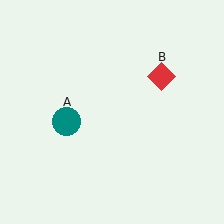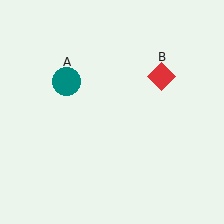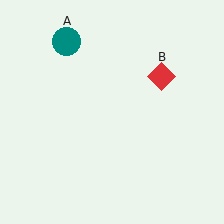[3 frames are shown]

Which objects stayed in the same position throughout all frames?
Red diamond (object B) remained stationary.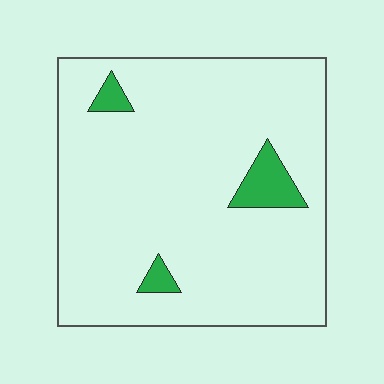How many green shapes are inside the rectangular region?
3.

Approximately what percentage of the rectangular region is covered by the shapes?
Approximately 5%.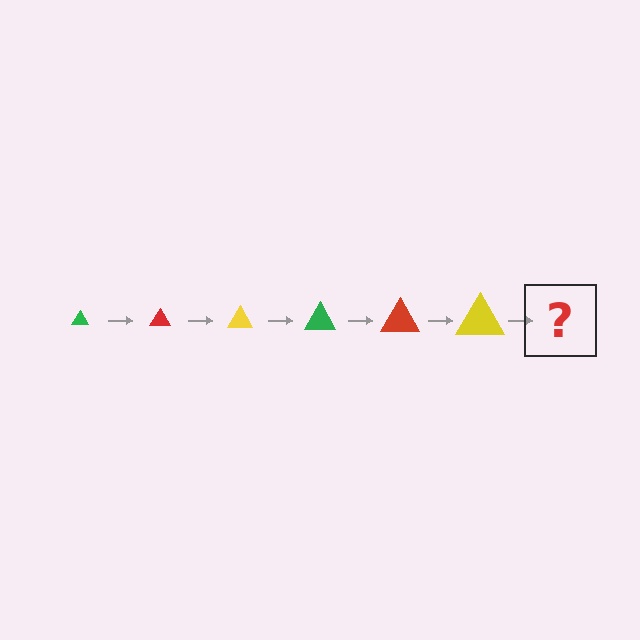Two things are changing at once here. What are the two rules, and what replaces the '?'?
The two rules are that the triangle grows larger each step and the color cycles through green, red, and yellow. The '?' should be a green triangle, larger than the previous one.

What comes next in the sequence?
The next element should be a green triangle, larger than the previous one.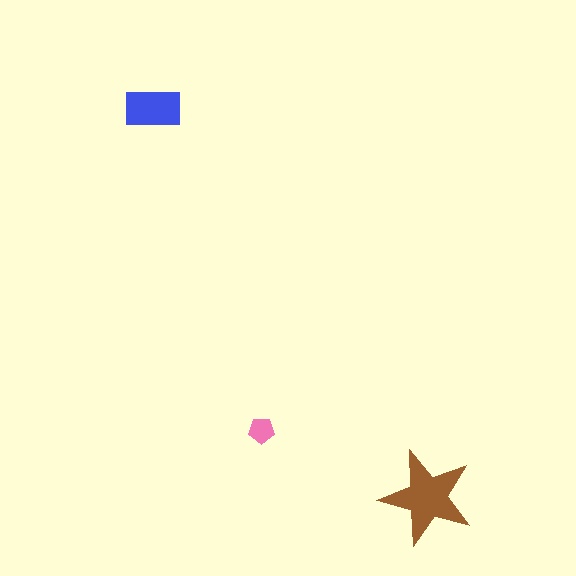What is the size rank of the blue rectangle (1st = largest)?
2nd.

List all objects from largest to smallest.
The brown star, the blue rectangle, the pink pentagon.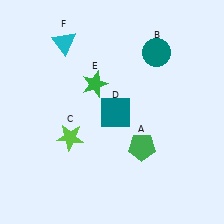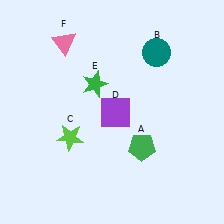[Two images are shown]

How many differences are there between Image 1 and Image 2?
There are 2 differences between the two images.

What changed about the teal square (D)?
In Image 1, D is teal. In Image 2, it changed to purple.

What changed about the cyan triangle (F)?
In Image 1, F is cyan. In Image 2, it changed to pink.